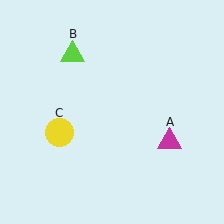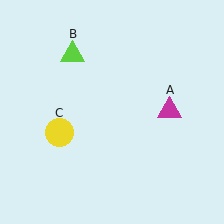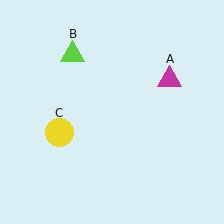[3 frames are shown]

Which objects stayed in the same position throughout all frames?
Lime triangle (object B) and yellow circle (object C) remained stationary.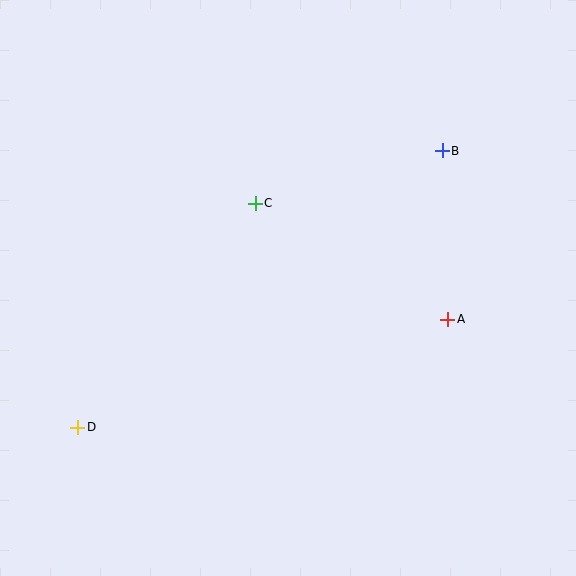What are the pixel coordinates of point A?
Point A is at (448, 319).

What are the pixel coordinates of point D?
Point D is at (78, 427).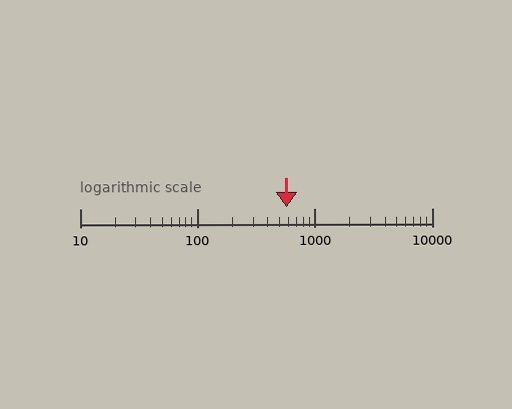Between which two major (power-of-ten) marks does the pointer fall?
The pointer is between 100 and 1000.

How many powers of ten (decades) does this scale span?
The scale spans 3 decades, from 10 to 10000.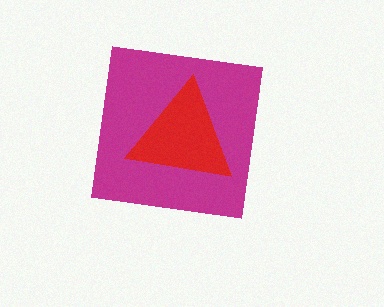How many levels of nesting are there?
2.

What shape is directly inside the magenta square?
The red triangle.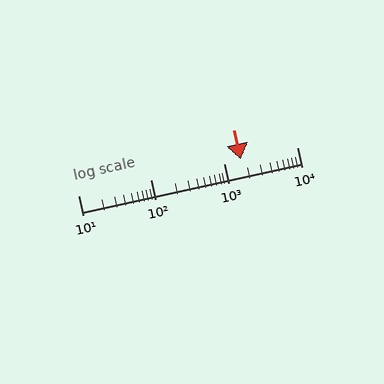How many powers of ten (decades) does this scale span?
The scale spans 3 decades, from 10 to 10000.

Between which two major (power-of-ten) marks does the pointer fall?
The pointer is between 1000 and 10000.